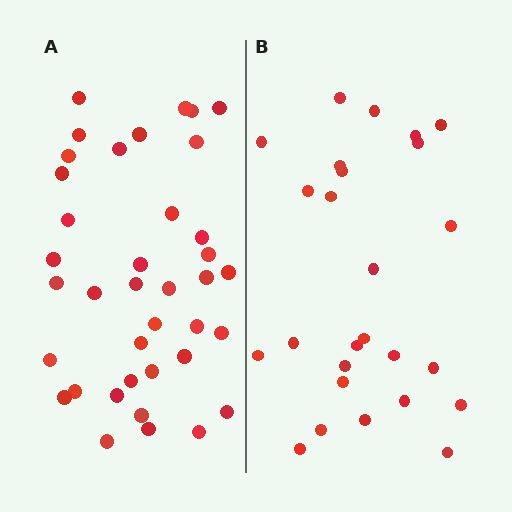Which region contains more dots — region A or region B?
Region A (the left region) has more dots.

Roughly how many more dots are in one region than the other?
Region A has roughly 12 or so more dots than region B.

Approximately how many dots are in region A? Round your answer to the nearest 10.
About 40 dots. (The exact count is 38, which rounds to 40.)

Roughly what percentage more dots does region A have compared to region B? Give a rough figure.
About 45% more.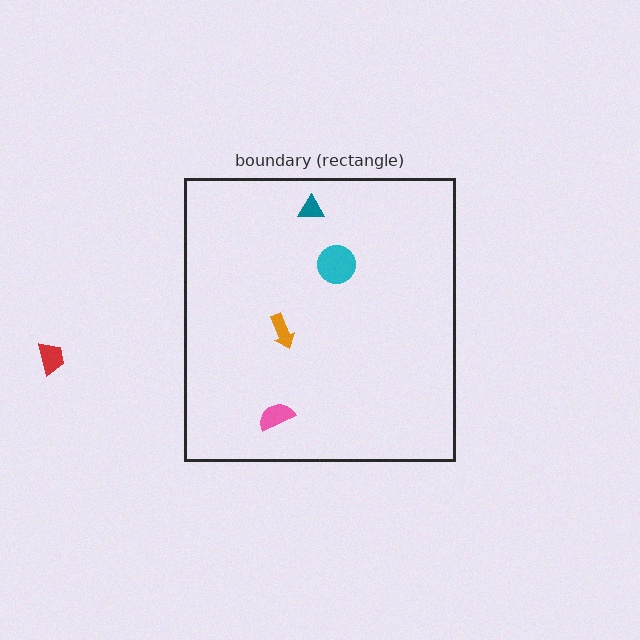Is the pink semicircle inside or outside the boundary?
Inside.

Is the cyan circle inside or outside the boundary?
Inside.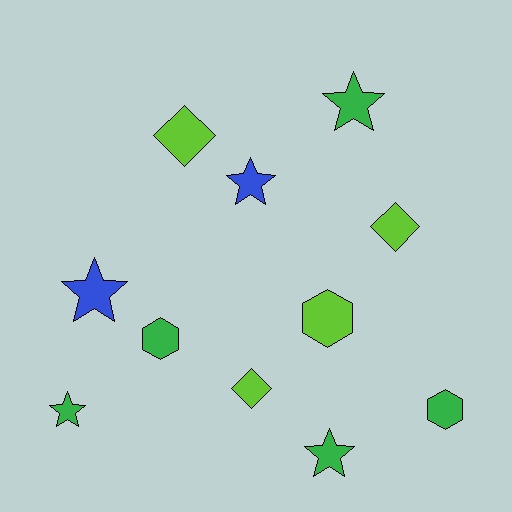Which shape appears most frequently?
Star, with 5 objects.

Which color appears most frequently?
Green, with 5 objects.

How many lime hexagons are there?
There is 1 lime hexagon.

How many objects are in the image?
There are 11 objects.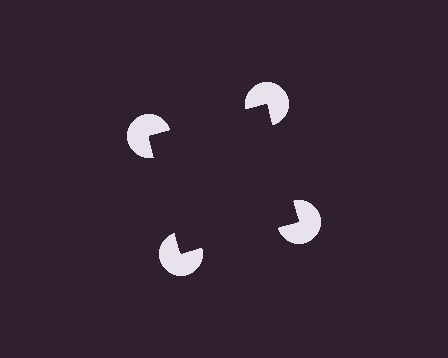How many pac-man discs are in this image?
There are 4 — one at each vertex of the illusory square.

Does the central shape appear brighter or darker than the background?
It typically appears slightly darker than the background, even though no actual brightness change is drawn.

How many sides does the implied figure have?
4 sides.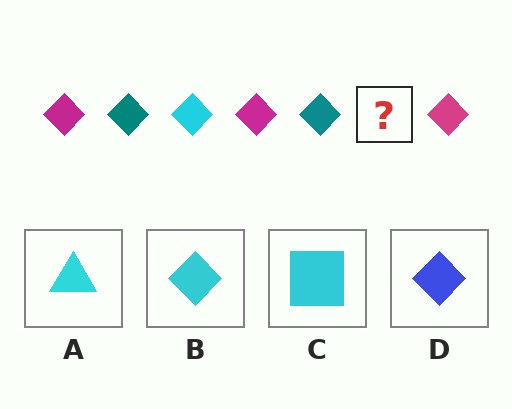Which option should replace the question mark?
Option B.